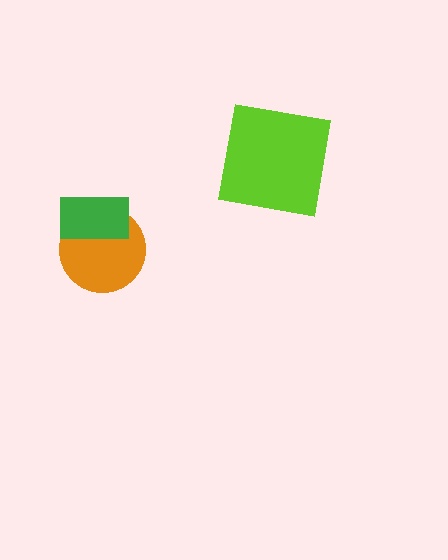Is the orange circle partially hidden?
Yes, it is partially covered by another shape.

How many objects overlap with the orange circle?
1 object overlaps with the orange circle.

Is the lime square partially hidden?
No, no other shape covers it.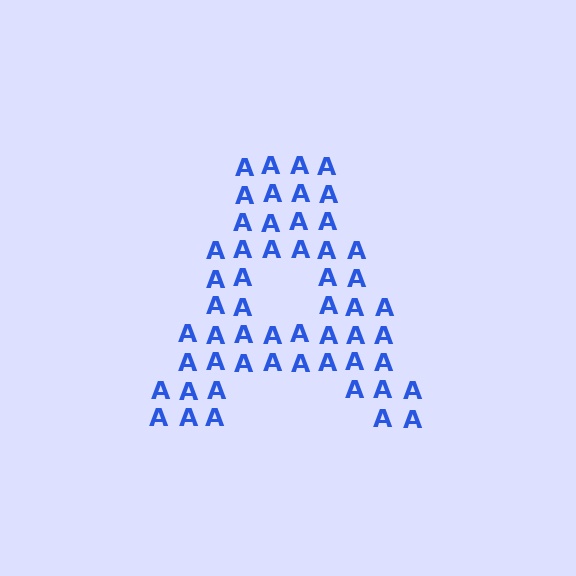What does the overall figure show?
The overall figure shows the letter A.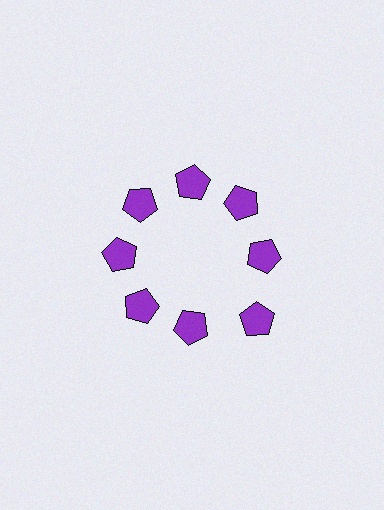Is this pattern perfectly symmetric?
No. The 8 purple pentagons are arranged in a ring, but one element near the 4 o'clock position is pushed outward from the center, breaking the 8-fold rotational symmetry.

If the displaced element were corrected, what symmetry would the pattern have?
It would have 8-fold rotational symmetry — the pattern would map onto itself every 45 degrees.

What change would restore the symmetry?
The symmetry would be restored by moving it inward, back onto the ring so that all 8 pentagons sit at equal angles and equal distance from the center.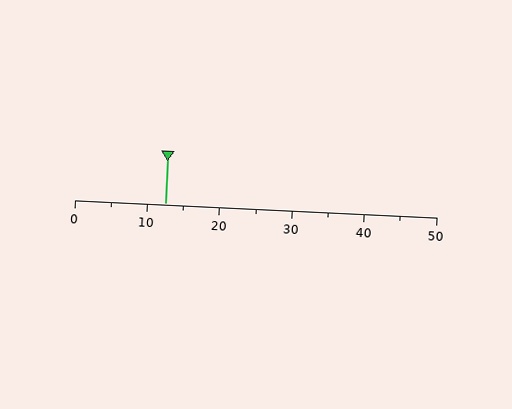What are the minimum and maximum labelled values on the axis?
The axis runs from 0 to 50.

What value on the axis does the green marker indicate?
The marker indicates approximately 12.5.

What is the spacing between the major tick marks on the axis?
The major ticks are spaced 10 apart.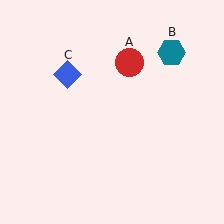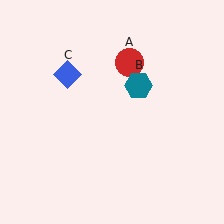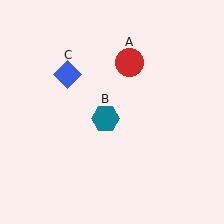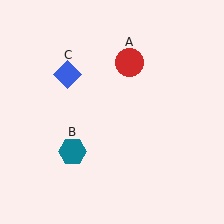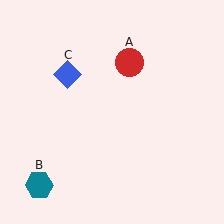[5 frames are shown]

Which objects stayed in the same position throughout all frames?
Red circle (object A) and blue diamond (object C) remained stationary.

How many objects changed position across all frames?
1 object changed position: teal hexagon (object B).